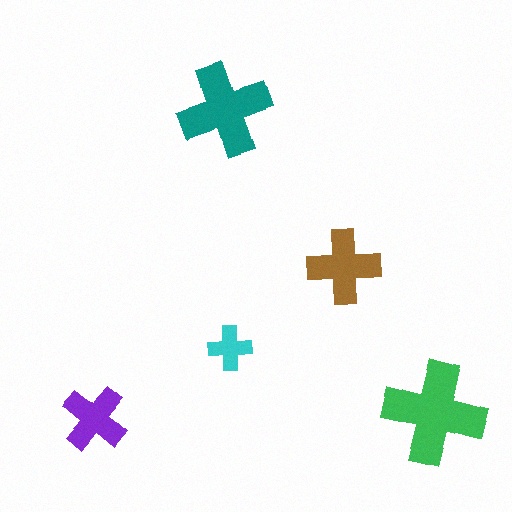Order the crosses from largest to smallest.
the green one, the teal one, the brown one, the purple one, the cyan one.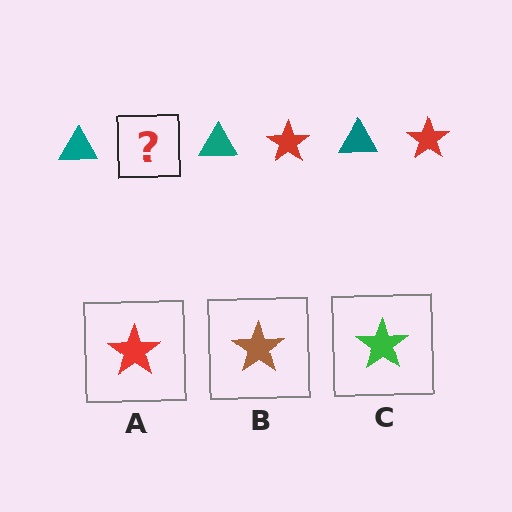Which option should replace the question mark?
Option A.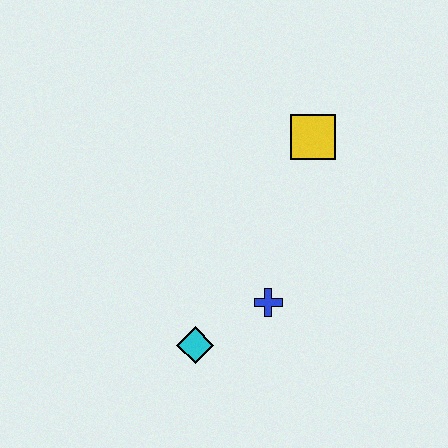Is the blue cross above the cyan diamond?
Yes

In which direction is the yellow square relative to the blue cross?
The yellow square is above the blue cross.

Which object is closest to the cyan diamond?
The blue cross is closest to the cyan diamond.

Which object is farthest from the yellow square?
The cyan diamond is farthest from the yellow square.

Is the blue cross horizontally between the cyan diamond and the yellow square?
Yes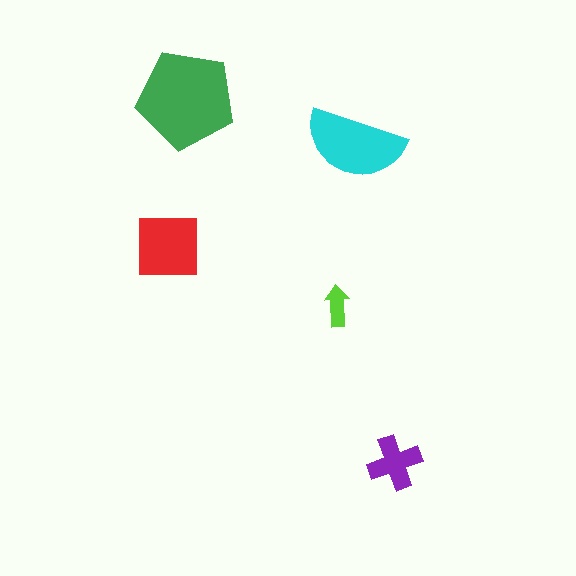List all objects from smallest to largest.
The lime arrow, the purple cross, the red square, the cyan semicircle, the green pentagon.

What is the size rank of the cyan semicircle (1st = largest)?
2nd.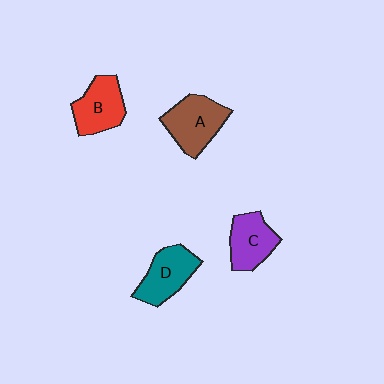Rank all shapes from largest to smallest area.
From largest to smallest: A (brown), D (teal), B (red), C (purple).